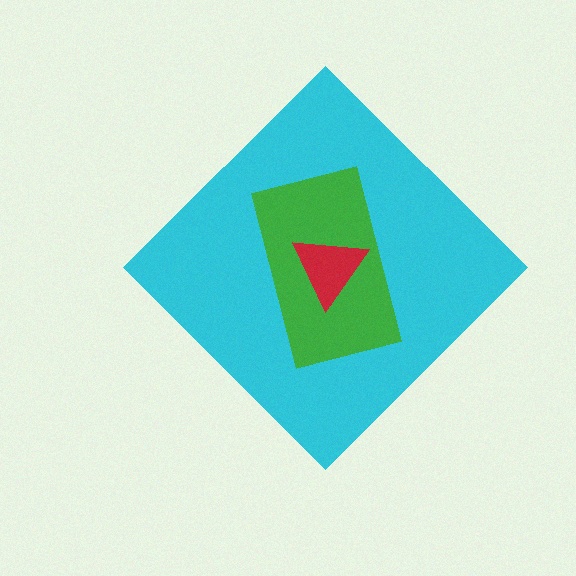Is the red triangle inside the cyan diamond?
Yes.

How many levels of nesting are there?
3.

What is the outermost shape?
The cyan diamond.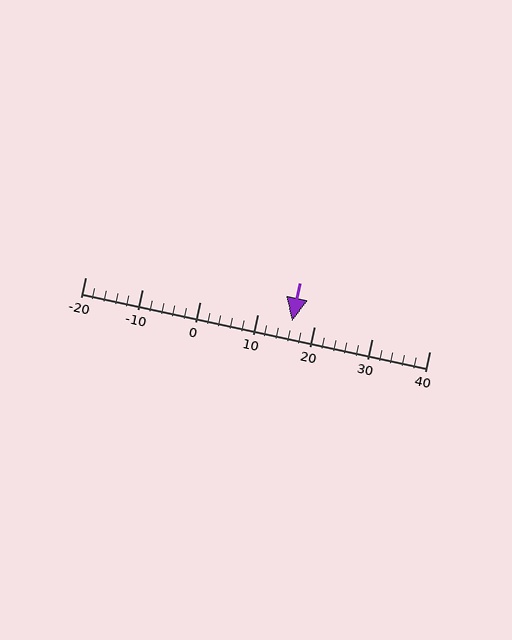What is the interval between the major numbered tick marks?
The major tick marks are spaced 10 units apart.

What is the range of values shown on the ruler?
The ruler shows values from -20 to 40.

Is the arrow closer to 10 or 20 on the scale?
The arrow is closer to 20.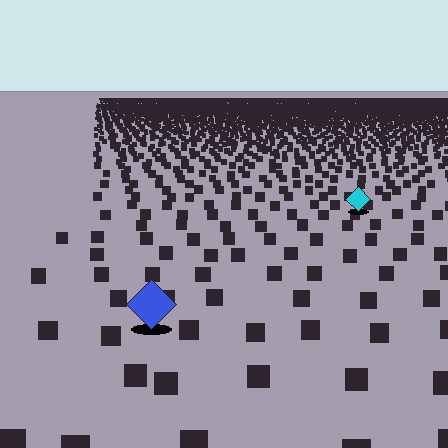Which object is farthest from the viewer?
The cyan diamond is farthest from the viewer. It appears smaller and the ground texture around it is denser.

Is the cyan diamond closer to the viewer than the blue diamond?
No. The blue diamond is closer — you can tell from the texture gradient: the ground texture is coarser near it.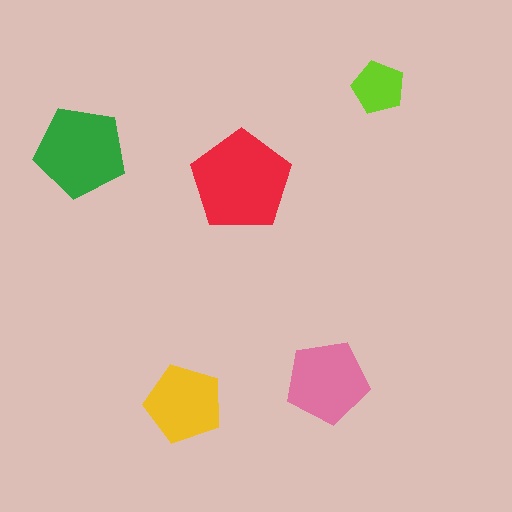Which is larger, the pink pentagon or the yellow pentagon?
The pink one.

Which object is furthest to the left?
The green pentagon is leftmost.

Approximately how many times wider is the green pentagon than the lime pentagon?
About 1.5 times wider.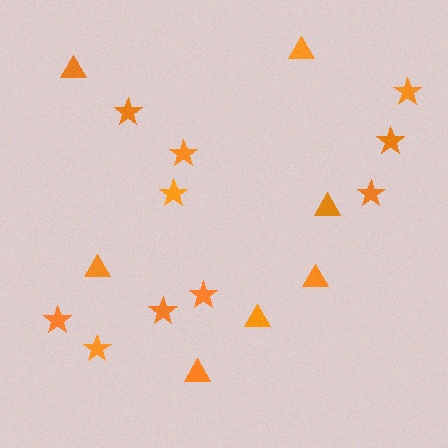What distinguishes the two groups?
There are 2 groups: one group of stars (10) and one group of triangles (7).